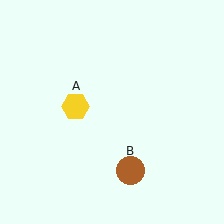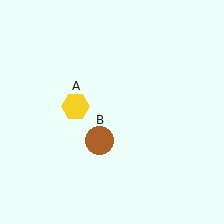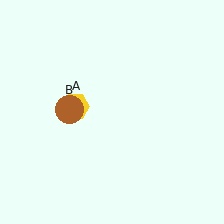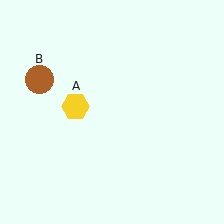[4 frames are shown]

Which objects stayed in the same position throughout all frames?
Yellow hexagon (object A) remained stationary.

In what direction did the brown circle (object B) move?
The brown circle (object B) moved up and to the left.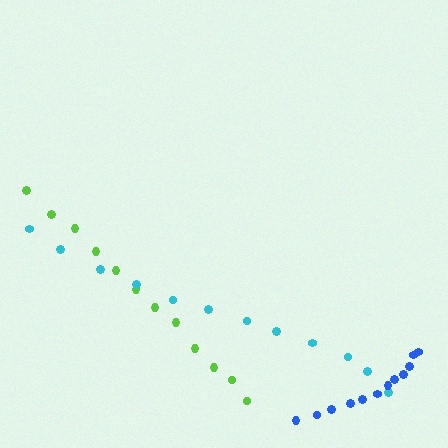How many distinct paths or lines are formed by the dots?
There are 3 distinct paths.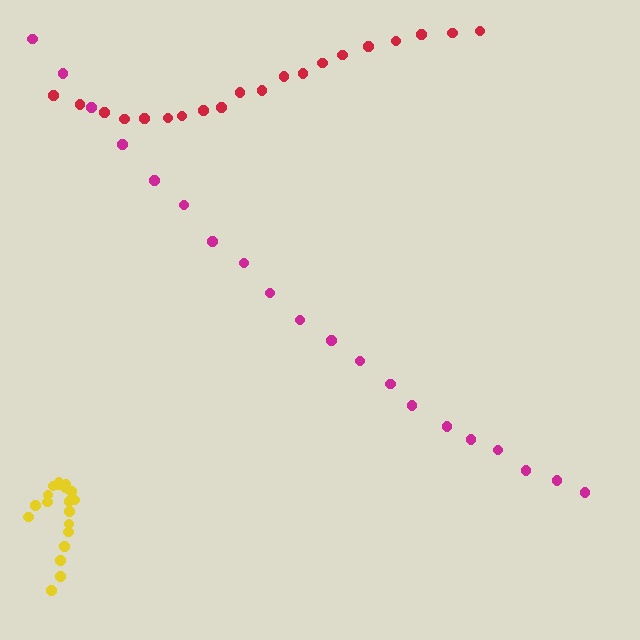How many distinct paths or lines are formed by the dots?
There are 3 distinct paths.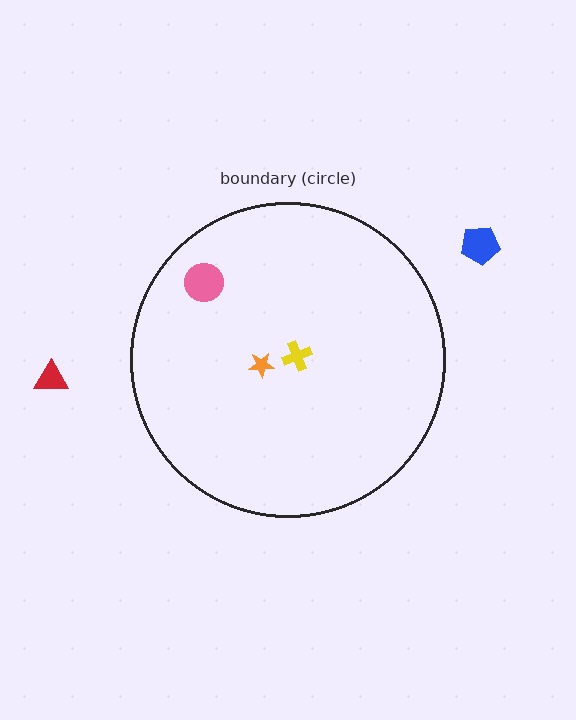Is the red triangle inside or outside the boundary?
Outside.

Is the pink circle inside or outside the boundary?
Inside.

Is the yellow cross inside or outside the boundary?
Inside.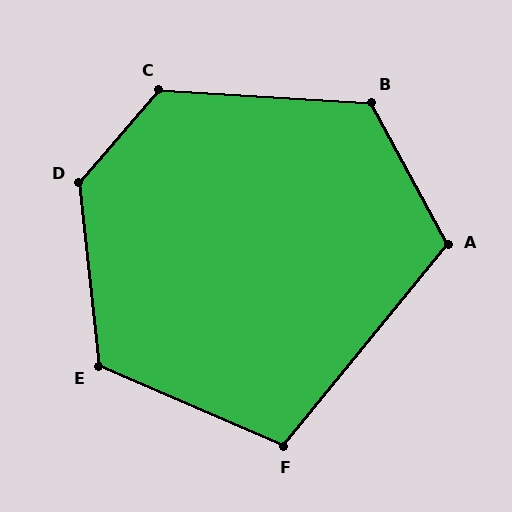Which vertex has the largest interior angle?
D, at approximately 133 degrees.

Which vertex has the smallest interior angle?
F, at approximately 106 degrees.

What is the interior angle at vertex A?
Approximately 113 degrees (obtuse).